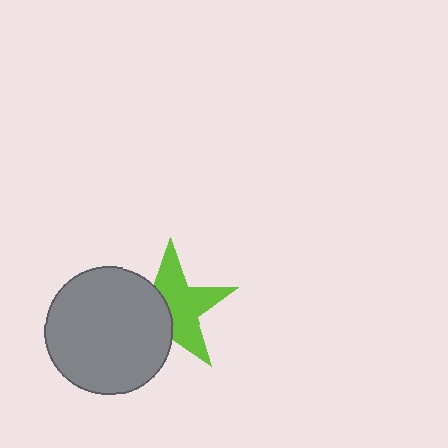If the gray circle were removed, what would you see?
You would see the complete lime star.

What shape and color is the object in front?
The object in front is a gray circle.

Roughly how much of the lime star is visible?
About half of it is visible (roughly 59%).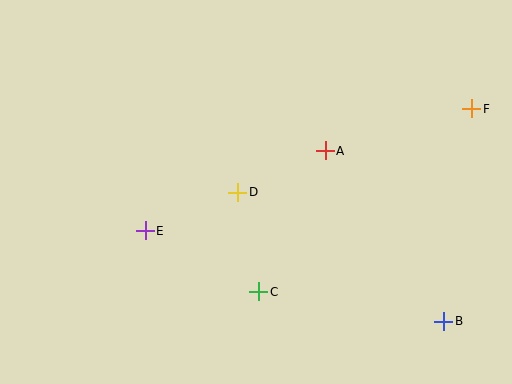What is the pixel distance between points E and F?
The distance between E and F is 349 pixels.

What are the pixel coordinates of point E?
Point E is at (145, 231).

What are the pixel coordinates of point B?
Point B is at (444, 321).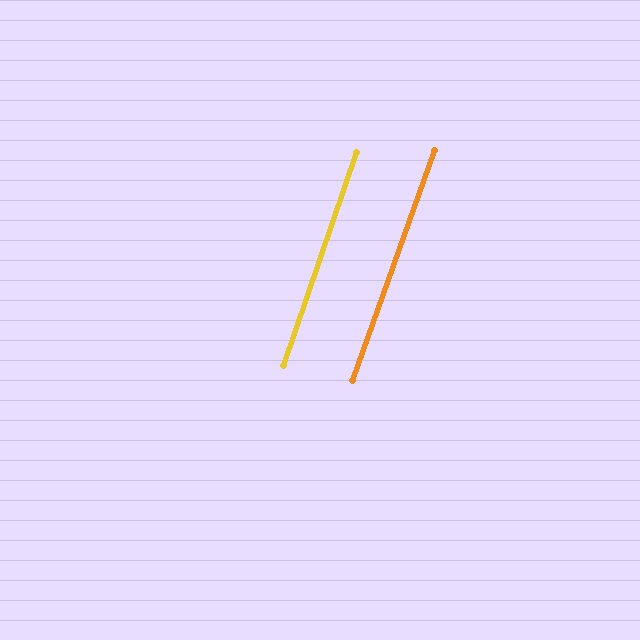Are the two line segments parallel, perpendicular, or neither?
Parallel — their directions differ by only 0.7°.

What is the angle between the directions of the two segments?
Approximately 1 degree.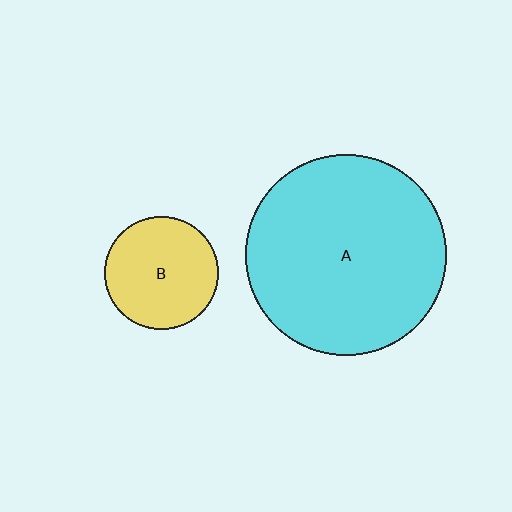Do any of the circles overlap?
No, none of the circles overlap.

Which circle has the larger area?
Circle A (cyan).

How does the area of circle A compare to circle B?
Approximately 3.2 times.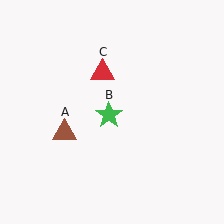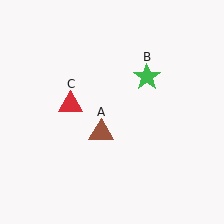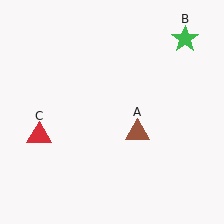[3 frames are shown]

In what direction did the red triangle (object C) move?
The red triangle (object C) moved down and to the left.